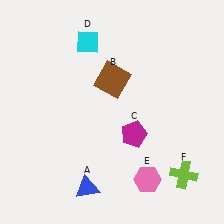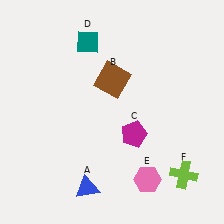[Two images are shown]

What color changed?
The diamond (D) changed from cyan in Image 1 to teal in Image 2.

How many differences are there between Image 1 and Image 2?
There is 1 difference between the two images.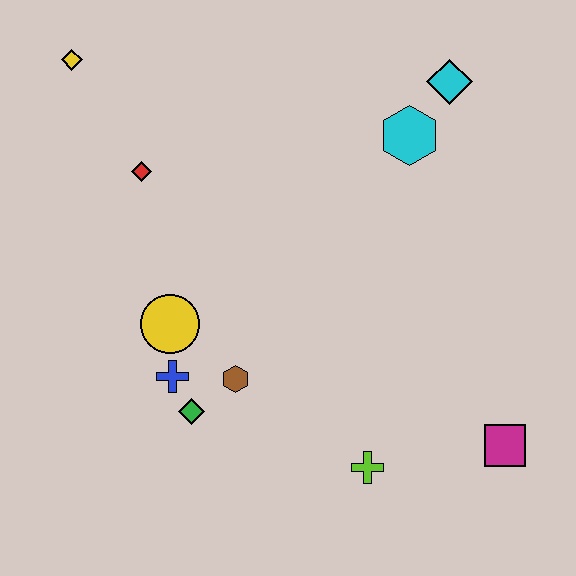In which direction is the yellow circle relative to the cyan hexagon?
The yellow circle is to the left of the cyan hexagon.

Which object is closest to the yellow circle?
The blue cross is closest to the yellow circle.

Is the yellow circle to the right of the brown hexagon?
No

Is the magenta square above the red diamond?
No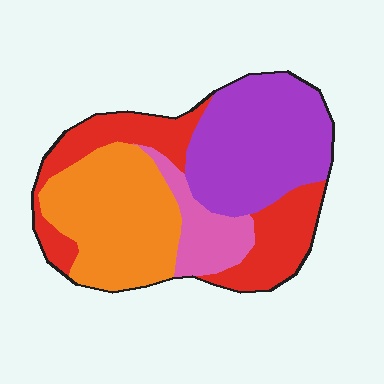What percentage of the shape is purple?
Purple covers 32% of the shape.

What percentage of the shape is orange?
Orange covers about 30% of the shape.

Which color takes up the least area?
Pink, at roughly 10%.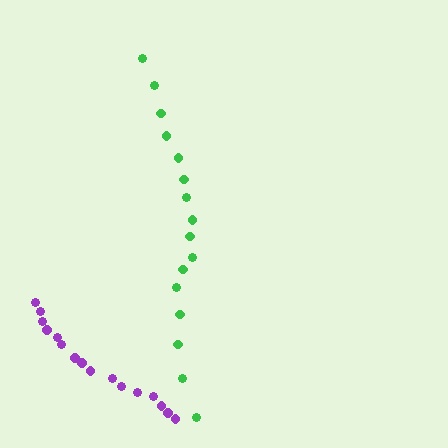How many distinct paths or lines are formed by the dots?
There are 2 distinct paths.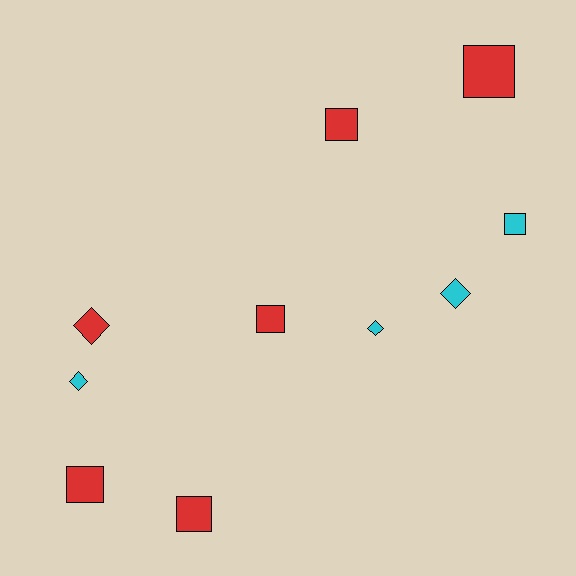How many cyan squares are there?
There is 1 cyan square.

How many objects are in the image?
There are 10 objects.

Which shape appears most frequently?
Square, with 6 objects.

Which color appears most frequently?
Red, with 6 objects.